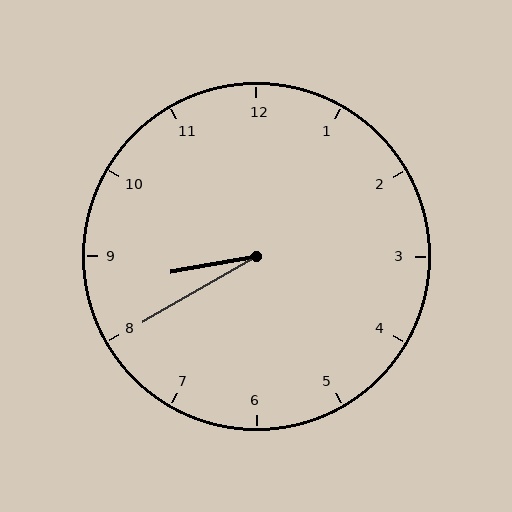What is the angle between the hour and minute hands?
Approximately 20 degrees.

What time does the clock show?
8:40.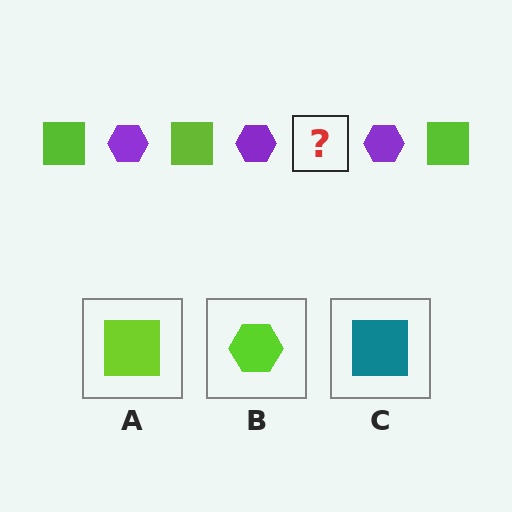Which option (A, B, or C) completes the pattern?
A.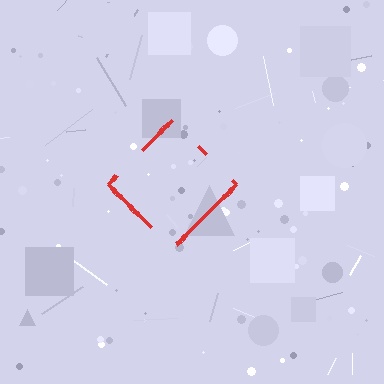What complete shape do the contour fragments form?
The contour fragments form a diamond.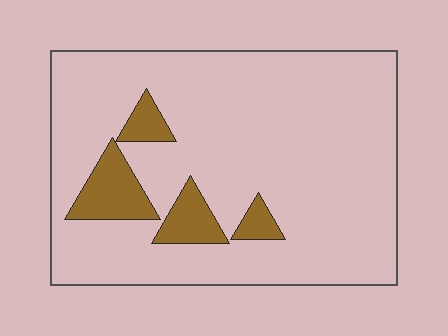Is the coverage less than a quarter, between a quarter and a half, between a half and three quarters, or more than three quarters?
Less than a quarter.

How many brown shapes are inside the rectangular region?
4.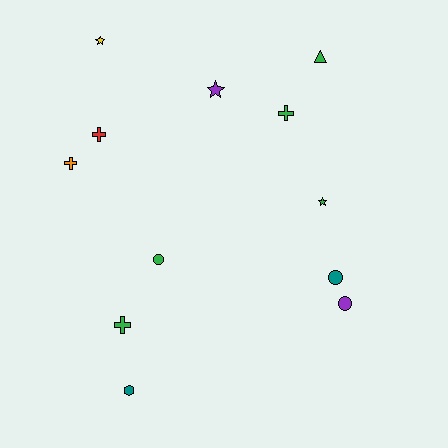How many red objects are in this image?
There is 1 red object.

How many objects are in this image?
There are 12 objects.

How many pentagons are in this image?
There are no pentagons.